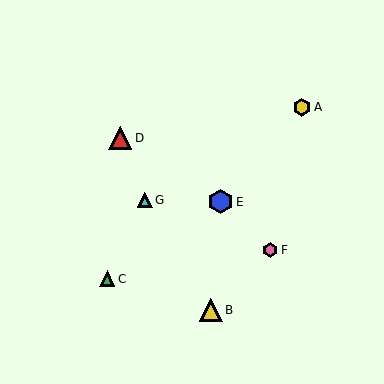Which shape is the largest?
The blue hexagon (labeled E) is the largest.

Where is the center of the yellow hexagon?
The center of the yellow hexagon is at (302, 107).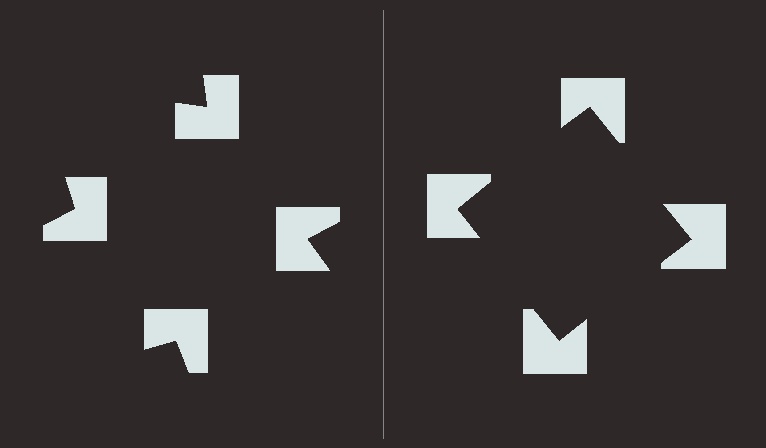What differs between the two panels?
The notched squares are positioned identically on both sides; only the wedge orientations differ. On the right they align to a square; on the left they are misaligned.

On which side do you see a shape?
An illusory square appears on the right side. On the left side the wedge cuts are rotated, so no coherent shape forms.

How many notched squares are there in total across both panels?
8 — 4 on each side.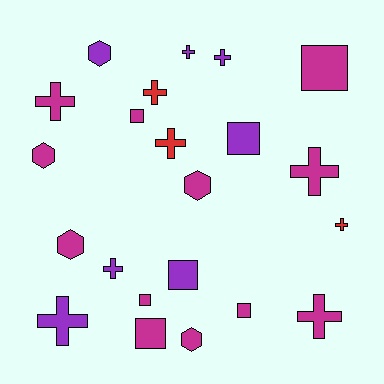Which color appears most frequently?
Magenta, with 12 objects.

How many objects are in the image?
There are 22 objects.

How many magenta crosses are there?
There are 3 magenta crosses.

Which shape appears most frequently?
Cross, with 10 objects.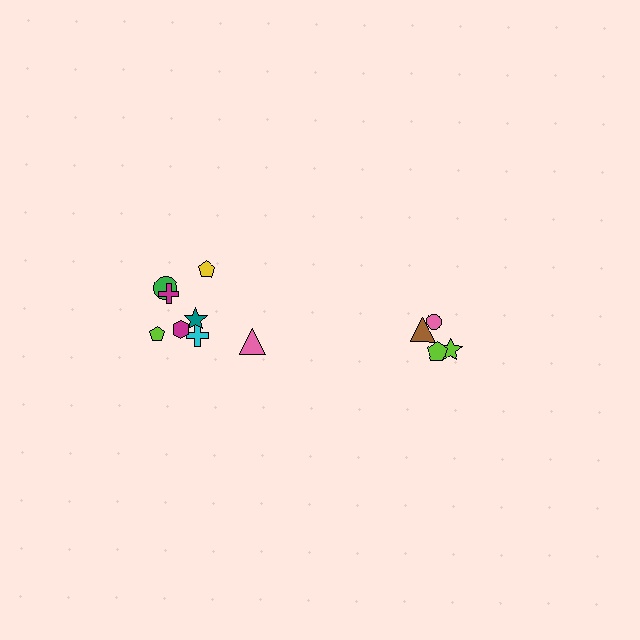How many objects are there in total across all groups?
There are 12 objects.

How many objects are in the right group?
There are 4 objects.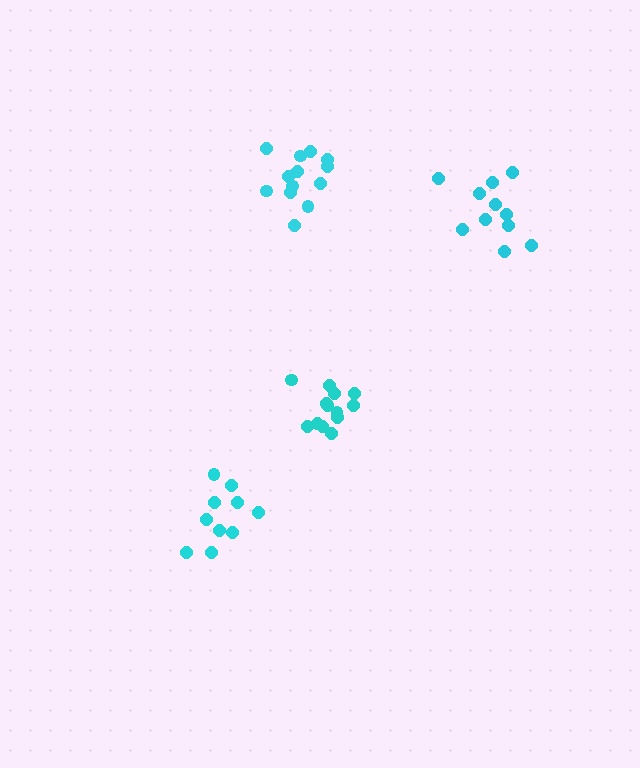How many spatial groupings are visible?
There are 4 spatial groupings.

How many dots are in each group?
Group 1: 13 dots, Group 2: 10 dots, Group 3: 13 dots, Group 4: 11 dots (47 total).